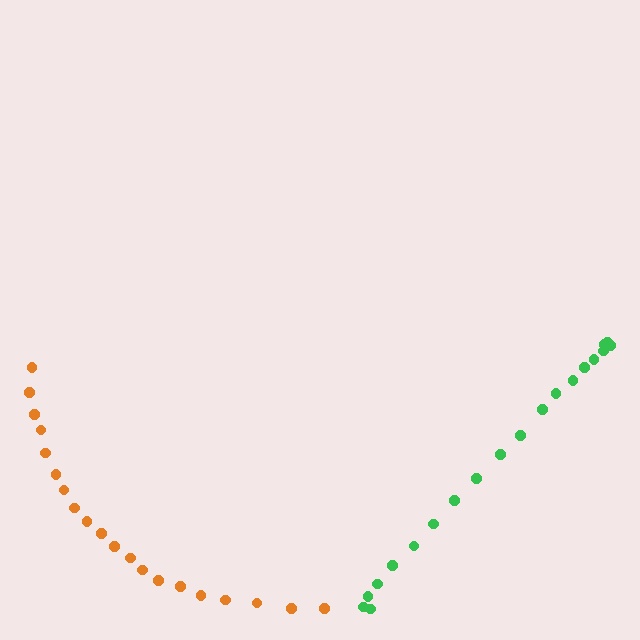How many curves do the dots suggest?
There are 2 distinct paths.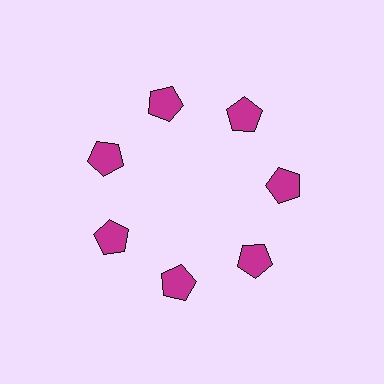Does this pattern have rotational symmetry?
Yes, this pattern has 7-fold rotational symmetry. It looks the same after rotating 51 degrees around the center.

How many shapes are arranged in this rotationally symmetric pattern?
There are 7 shapes, arranged in 7 groups of 1.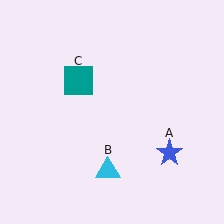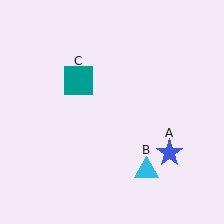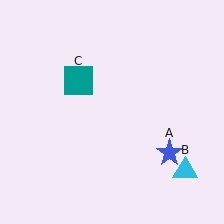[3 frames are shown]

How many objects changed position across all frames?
1 object changed position: cyan triangle (object B).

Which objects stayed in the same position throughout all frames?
Blue star (object A) and teal square (object C) remained stationary.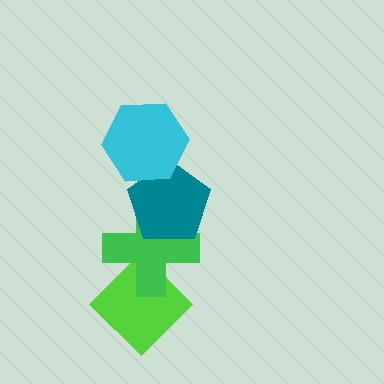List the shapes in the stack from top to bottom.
From top to bottom: the cyan hexagon, the teal pentagon, the green cross, the lime diamond.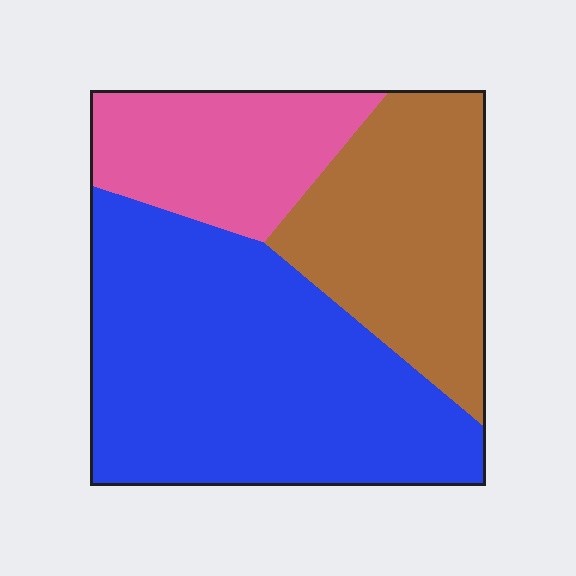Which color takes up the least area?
Pink, at roughly 20%.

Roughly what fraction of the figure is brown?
Brown covers 29% of the figure.